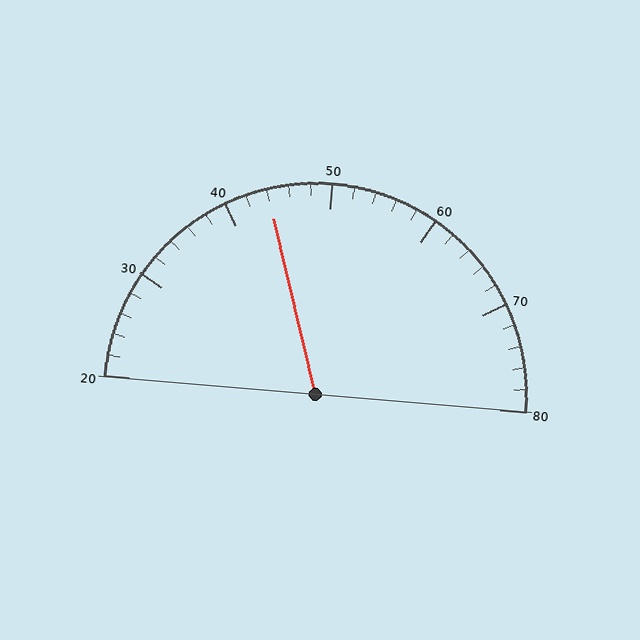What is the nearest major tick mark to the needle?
The nearest major tick mark is 40.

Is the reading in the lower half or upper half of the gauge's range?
The reading is in the lower half of the range (20 to 80).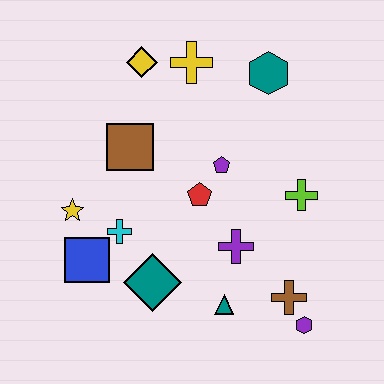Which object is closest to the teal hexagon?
The yellow cross is closest to the teal hexagon.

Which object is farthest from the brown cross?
The yellow diamond is farthest from the brown cross.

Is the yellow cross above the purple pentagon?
Yes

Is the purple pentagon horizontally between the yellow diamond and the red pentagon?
No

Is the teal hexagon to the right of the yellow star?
Yes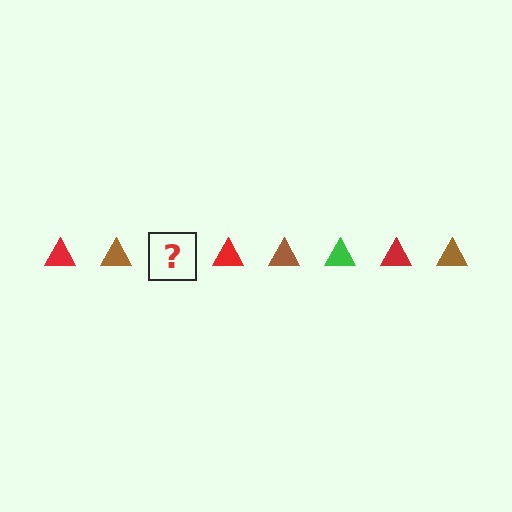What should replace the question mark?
The question mark should be replaced with a green triangle.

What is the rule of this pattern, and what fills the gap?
The rule is that the pattern cycles through red, brown, green triangles. The gap should be filled with a green triangle.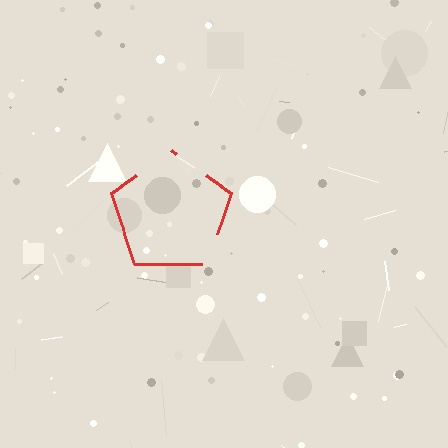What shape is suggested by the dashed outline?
The dashed outline suggests a pentagon.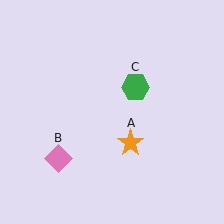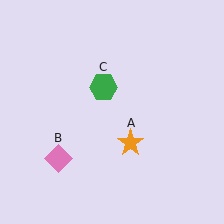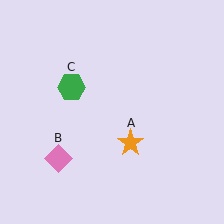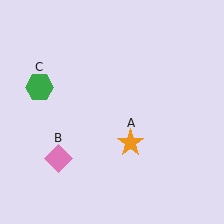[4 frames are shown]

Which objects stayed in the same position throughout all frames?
Orange star (object A) and pink diamond (object B) remained stationary.